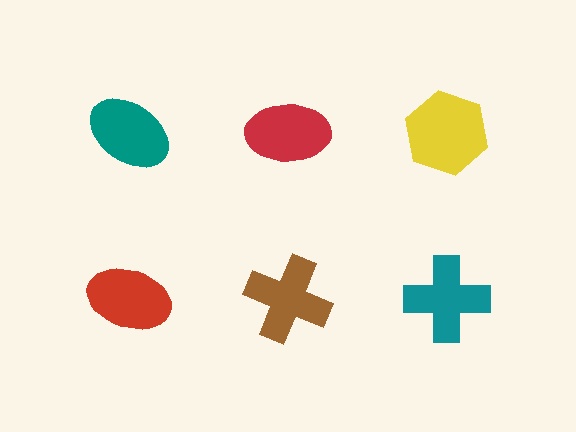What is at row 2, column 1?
A red ellipse.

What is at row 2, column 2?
A brown cross.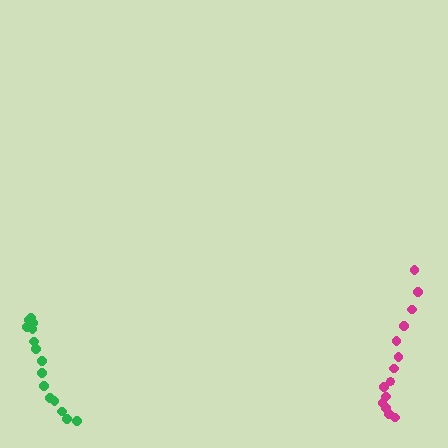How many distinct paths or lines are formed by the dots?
There are 2 distinct paths.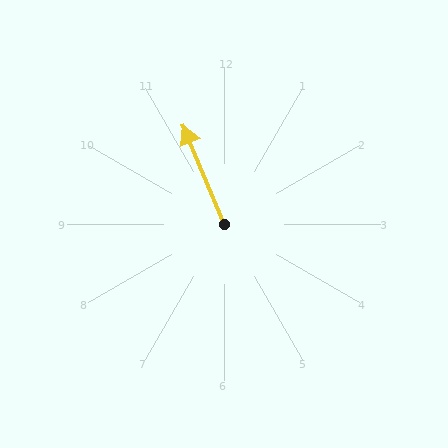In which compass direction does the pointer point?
Northwest.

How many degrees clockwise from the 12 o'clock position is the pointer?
Approximately 337 degrees.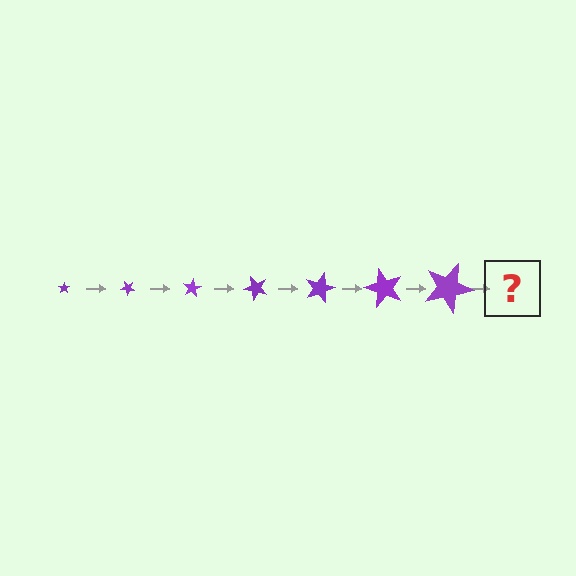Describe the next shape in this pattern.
It should be a star, larger than the previous one and rotated 280 degrees from the start.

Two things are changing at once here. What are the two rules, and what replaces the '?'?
The two rules are that the star grows larger each step and it rotates 40 degrees each step. The '?' should be a star, larger than the previous one and rotated 280 degrees from the start.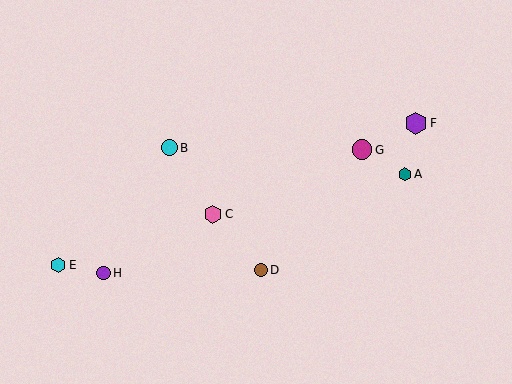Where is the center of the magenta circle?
The center of the magenta circle is at (362, 150).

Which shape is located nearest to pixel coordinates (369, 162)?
The magenta circle (labeled G) at (362, 150) is nearest to that location.